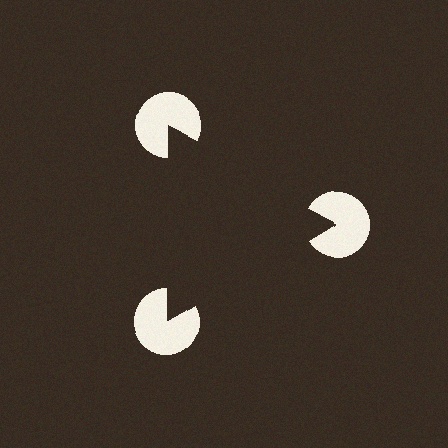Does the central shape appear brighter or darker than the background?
It typically appears slightly darker than the background, even though no actual brightness change is drawn.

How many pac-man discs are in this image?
There are 3 — one at each vertex of the illusory triangle.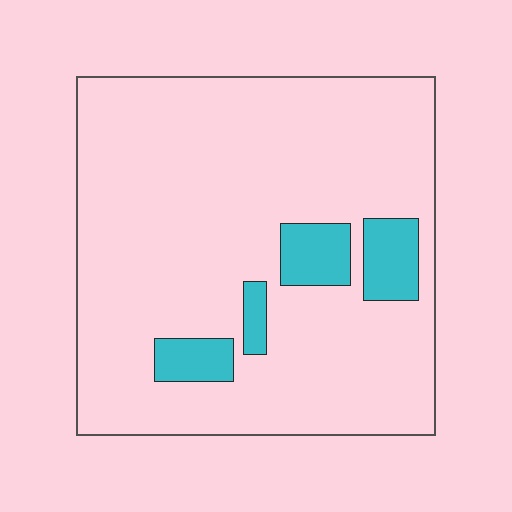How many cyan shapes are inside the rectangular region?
4.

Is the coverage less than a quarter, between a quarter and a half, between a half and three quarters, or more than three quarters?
Less than a quarter.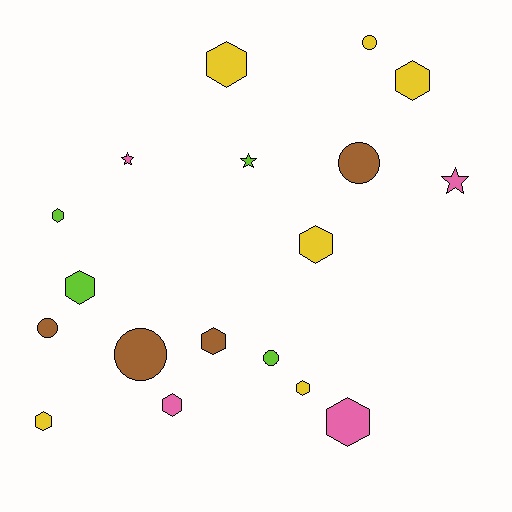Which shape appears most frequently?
Hexagon, with 10 objects.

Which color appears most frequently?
Yellow, with 6 objects.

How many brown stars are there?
There are no brown stars.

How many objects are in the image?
There are 18 objects.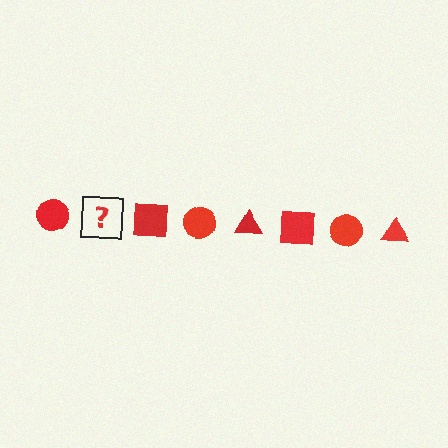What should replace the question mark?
The question mark should be replaced with a red triangle.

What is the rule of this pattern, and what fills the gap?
The rule is that the pattern cycles through circle, triangle, square shapes in red. The gap should be filled with a red triangle.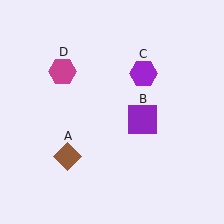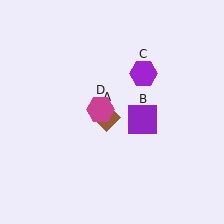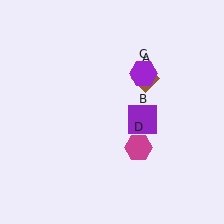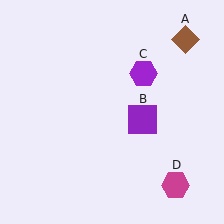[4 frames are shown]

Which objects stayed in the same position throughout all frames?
Purple square (object B) and purple hexagon (object C) remained stationary.